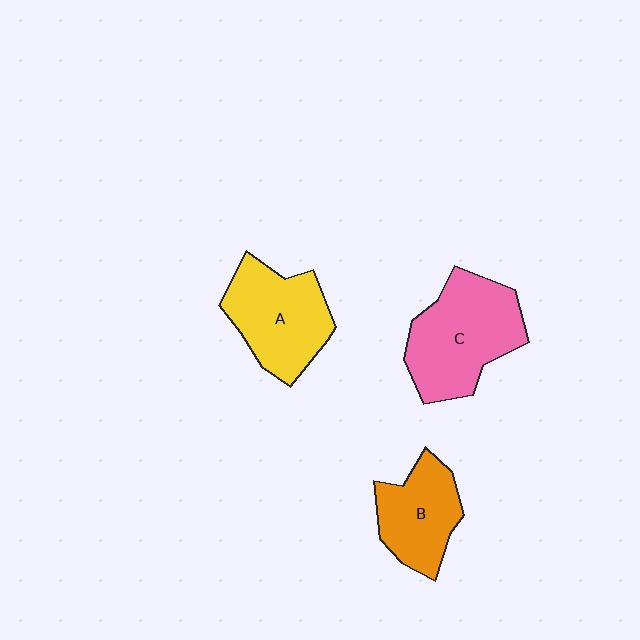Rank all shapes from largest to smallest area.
From largest to smallest: C (pink), A (yellow), B (orange).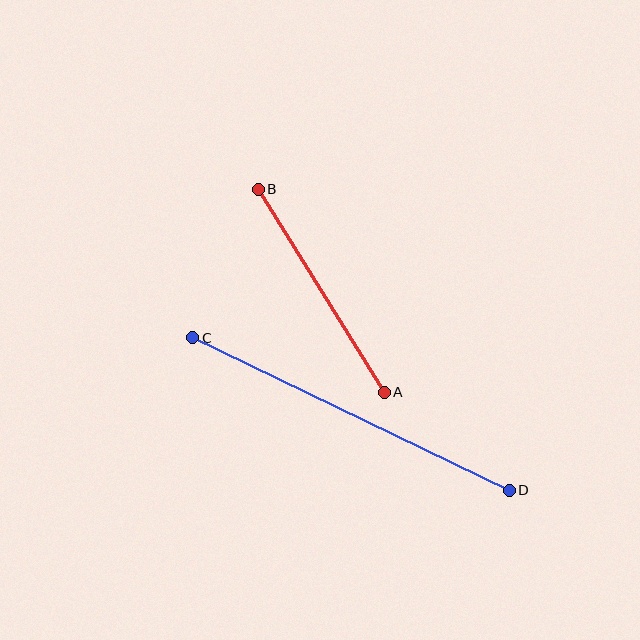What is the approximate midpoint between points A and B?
The midpoint is at approximately (321, 291) pixels.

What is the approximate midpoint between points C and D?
The midpoint is at approximately (351, 414) pixels.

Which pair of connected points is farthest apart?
Points C and D are farthest apart.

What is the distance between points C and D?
The distance is approximately 351 pixels.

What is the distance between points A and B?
The distance is approximately 239 pixels.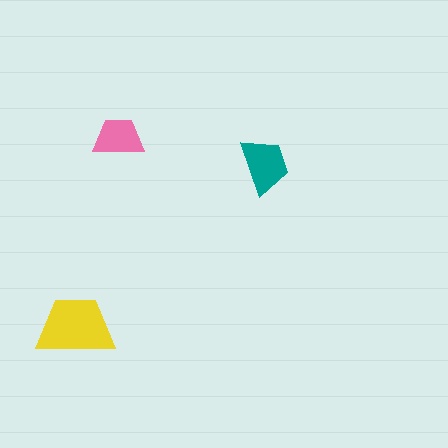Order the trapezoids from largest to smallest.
the yellow one, the teal one, the pink one.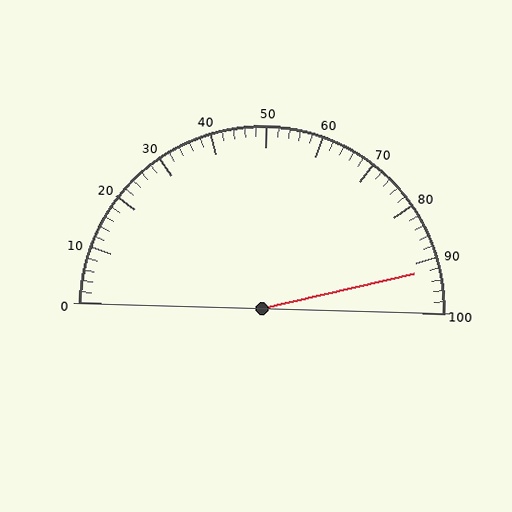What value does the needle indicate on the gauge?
The needle indicates approximately 92.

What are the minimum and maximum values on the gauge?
The gauge ranges from 0 to 100.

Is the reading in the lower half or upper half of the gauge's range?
The reading is in the upper half of the range (0 to 100).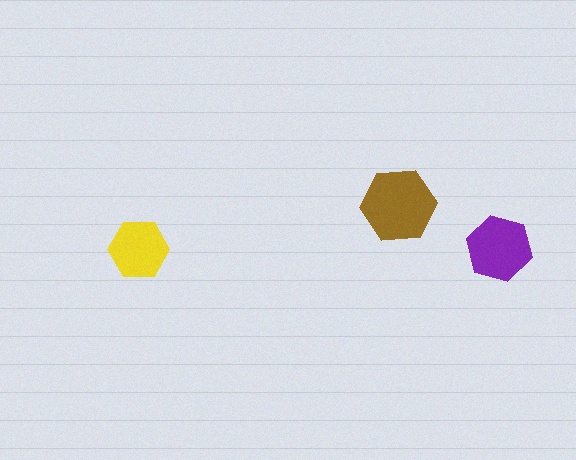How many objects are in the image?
There are 3 objects in the image.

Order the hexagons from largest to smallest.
the brown one, the purple one, the yellow one.